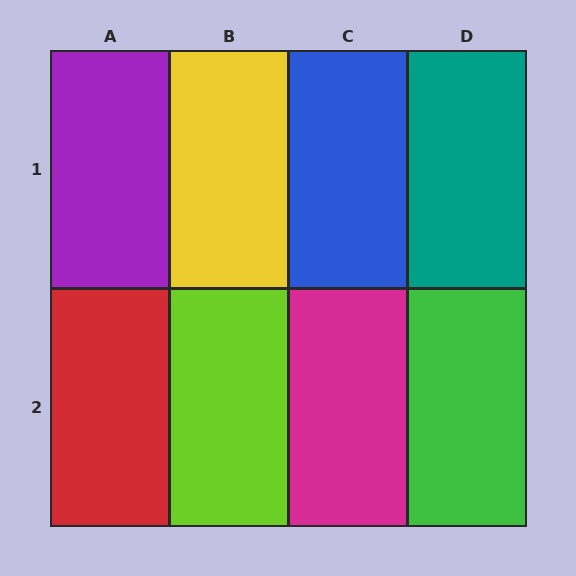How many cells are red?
1 cell is red.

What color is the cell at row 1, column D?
Teal.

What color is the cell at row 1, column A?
Purple.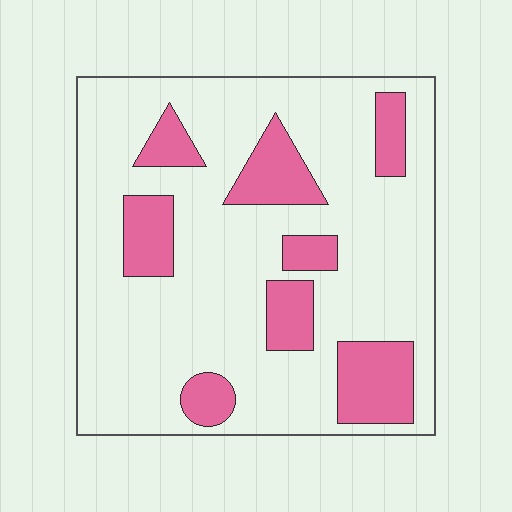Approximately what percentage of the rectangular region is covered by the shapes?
Approximately 20%.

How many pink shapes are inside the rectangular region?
8.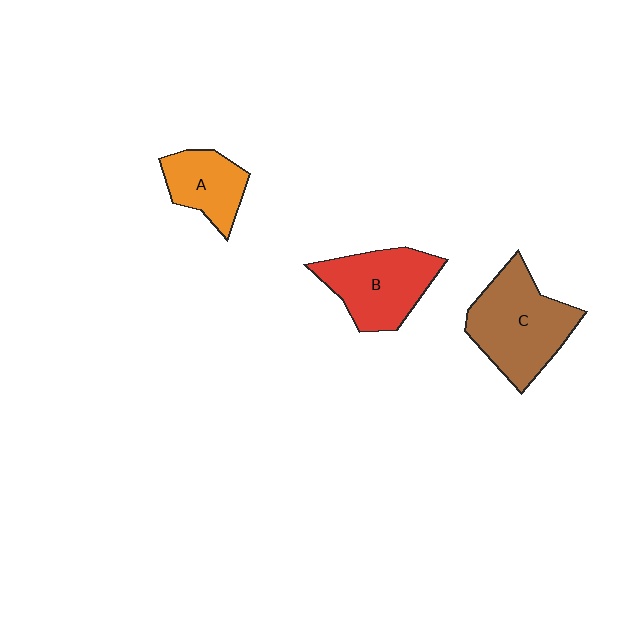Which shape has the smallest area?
Shape A (orange).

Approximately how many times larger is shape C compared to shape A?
Approximately 1.8 times.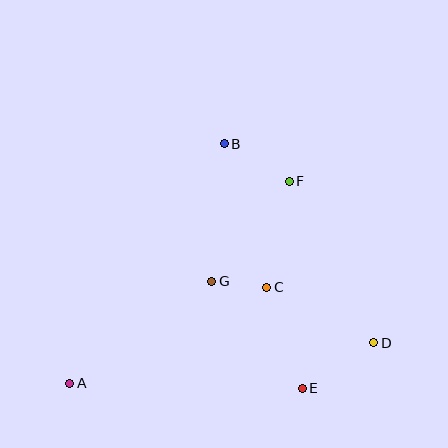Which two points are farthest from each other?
Points A and D are farthest from each other.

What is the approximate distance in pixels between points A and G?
The distance between A and G is approximately 175 pixels.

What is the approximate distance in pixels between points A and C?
The distance between A and C is approximately 219 pixels.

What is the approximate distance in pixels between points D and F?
The distance between D and F is approximately 182 pixels.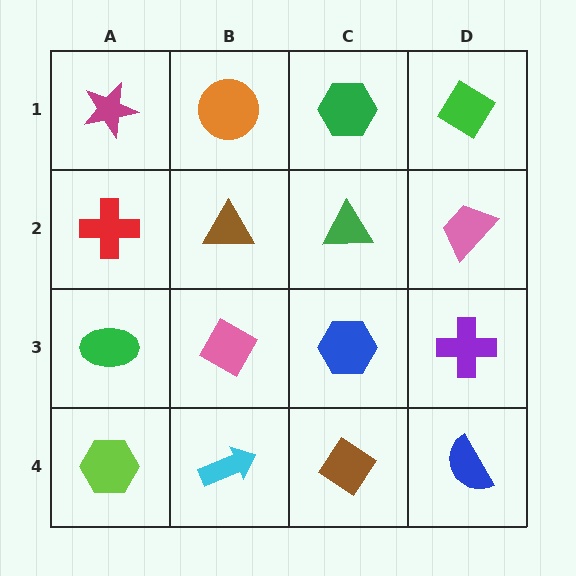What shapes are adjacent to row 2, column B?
An orange circle (row 1, column B), a pink diamond (row 3, column B), a red cross (row 2, column A), a green triangle (row 2, column C).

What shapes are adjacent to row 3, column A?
A red cross (row 2, column A), a lime hexagon (row 4, column A), a pink diamond (row 3, column B).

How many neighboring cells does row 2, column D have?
3.